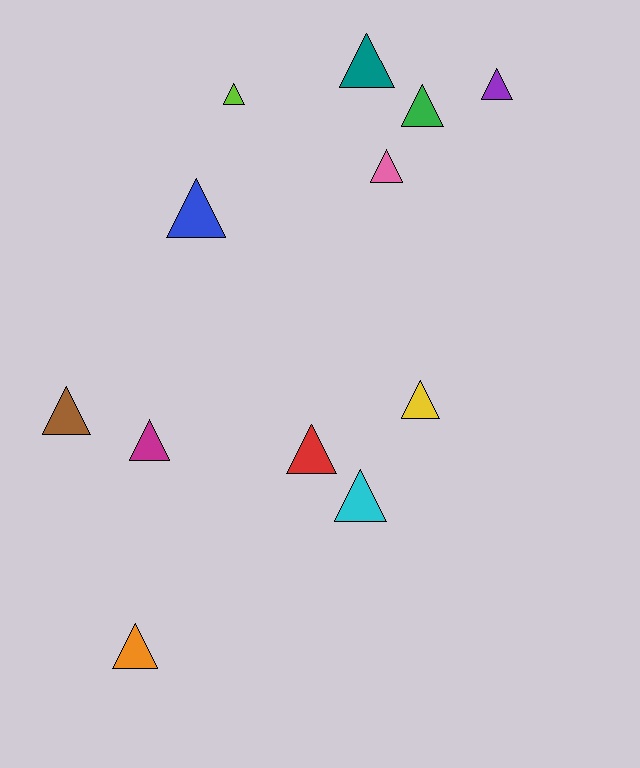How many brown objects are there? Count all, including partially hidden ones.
There is 1 brown object.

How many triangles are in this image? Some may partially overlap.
There are 12 triangles.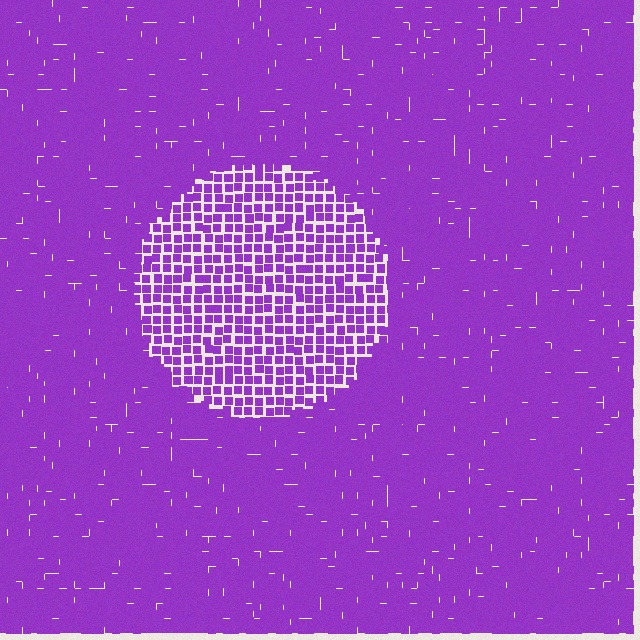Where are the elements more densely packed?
The elements are more densely packed outside the circle boundary.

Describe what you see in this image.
The image contains small purple elements arranged at two different densities. A circle-shaped region is visible where the elements are less densely packed than the surrounding area.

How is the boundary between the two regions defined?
The boundary is defined by a change in element density (approximately 1.9x ratio). All elements are the same color, size, and shape.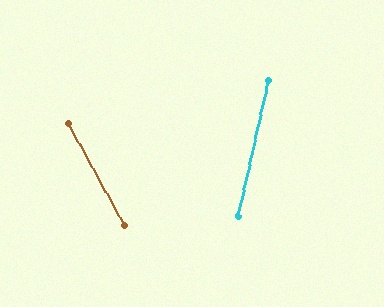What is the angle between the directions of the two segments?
Approximately 41 degrees.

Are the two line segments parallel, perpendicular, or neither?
Neither parallel nor perpendicular — they differ by about 41°.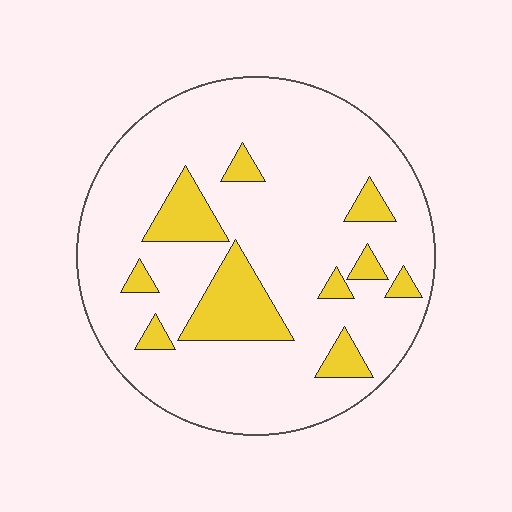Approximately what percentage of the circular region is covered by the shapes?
Approximately 15%.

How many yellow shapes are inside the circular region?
10.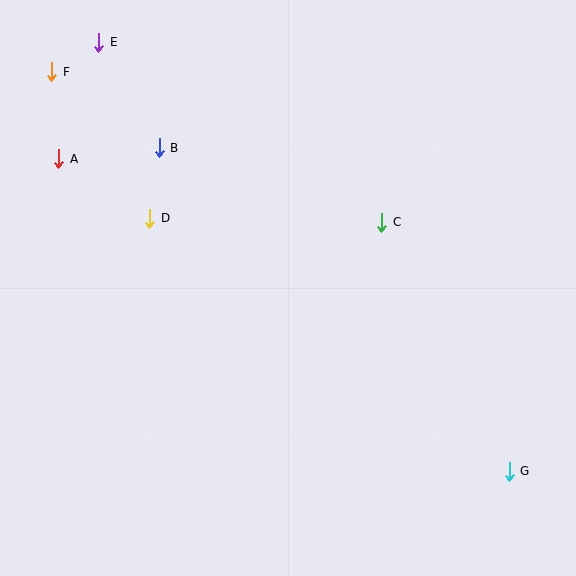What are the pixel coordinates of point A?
Point A is at (59, 159).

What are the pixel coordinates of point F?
Point F is at (52, 72).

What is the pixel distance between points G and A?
The distance between G and A is 548 pixels.